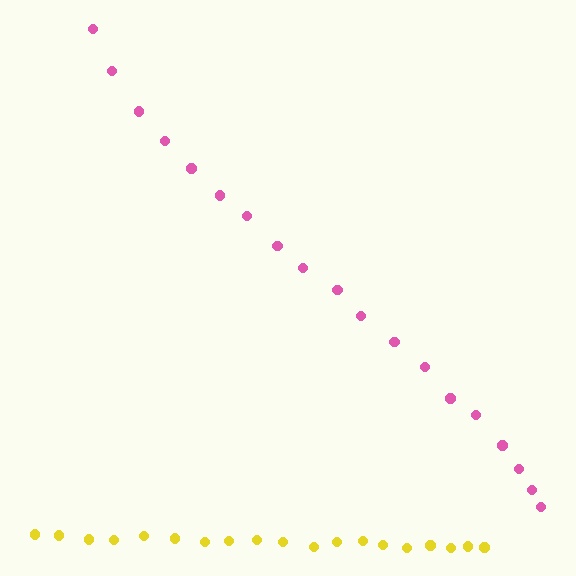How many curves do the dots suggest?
There are 2 distinct paths.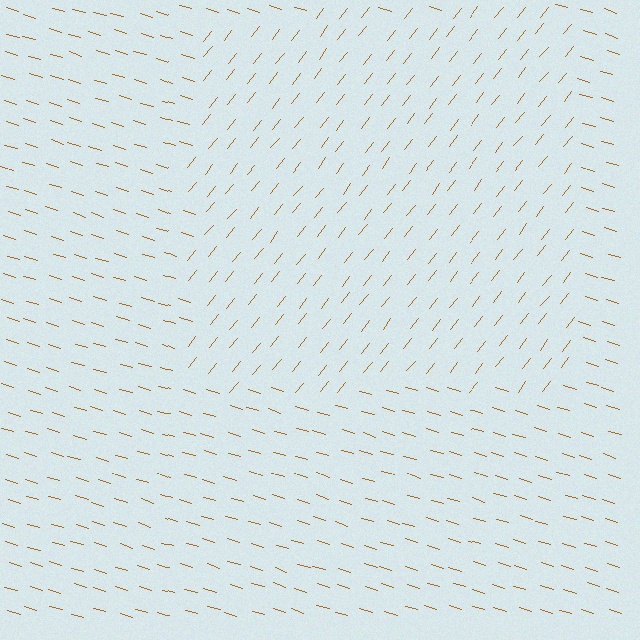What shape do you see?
I see a rectangle.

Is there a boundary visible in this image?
Yes, there is a texture boundary formed by a change in line orientation.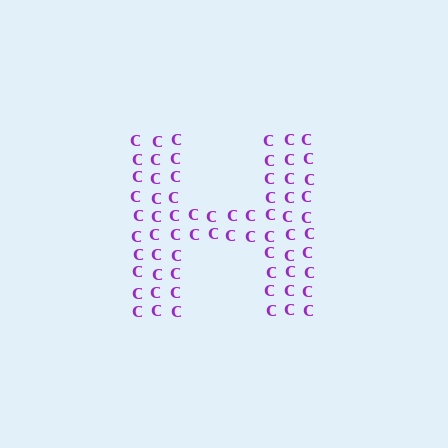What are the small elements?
The small elements are letter C's.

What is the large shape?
The large shape is the letter H.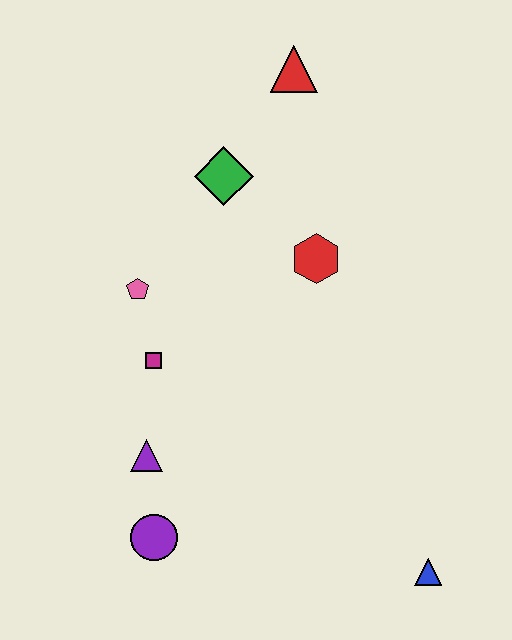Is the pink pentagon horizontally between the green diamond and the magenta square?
No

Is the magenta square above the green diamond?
No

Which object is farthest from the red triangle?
The blue triangle is farthest from the red triangle.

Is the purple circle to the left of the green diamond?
Yes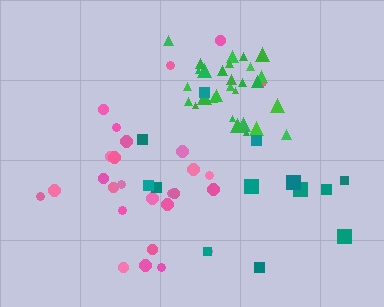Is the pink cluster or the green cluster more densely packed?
Green.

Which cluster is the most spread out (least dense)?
Teal.